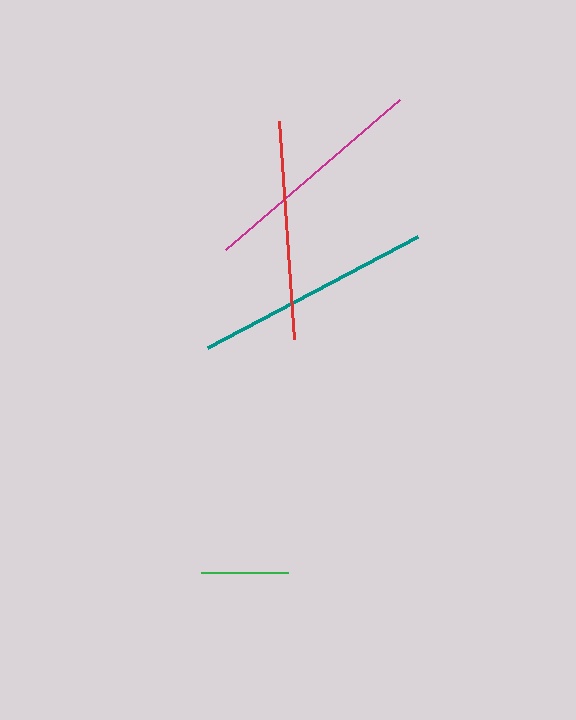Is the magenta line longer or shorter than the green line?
The magenta line is longer than the green line.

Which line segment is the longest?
The teal line is the longest at approximately 238 pixels.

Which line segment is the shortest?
The green line is the shortest at approximately 87 pixels.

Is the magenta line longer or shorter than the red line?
The magenta line is longer than the red line.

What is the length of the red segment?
The red segment is approximately 219 pixels long.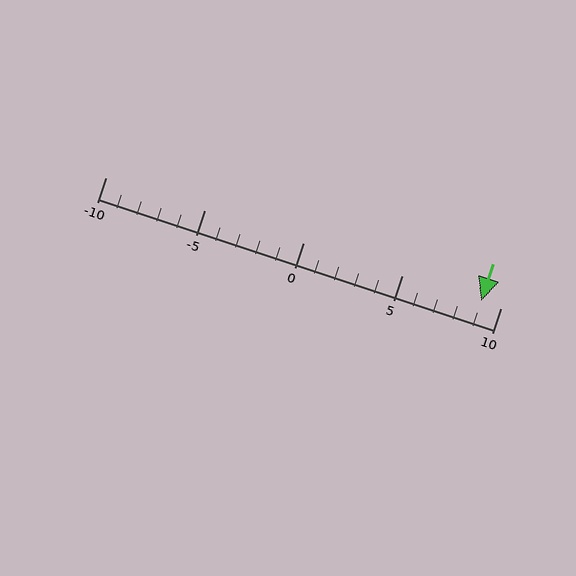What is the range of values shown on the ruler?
The ruler shows values from -10 to 10.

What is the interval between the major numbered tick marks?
The major tick marks are spaced 5 units apart.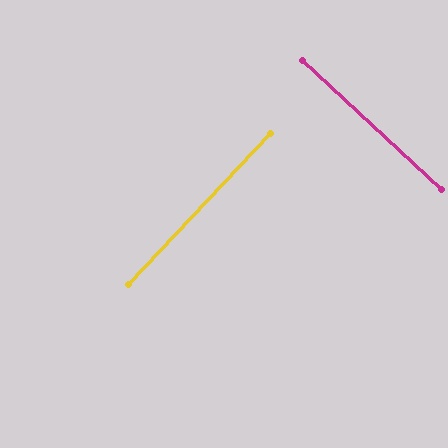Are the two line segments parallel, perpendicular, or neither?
Perpendicular — they meet at approximately 90°.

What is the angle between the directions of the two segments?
Approximately 90 degrees.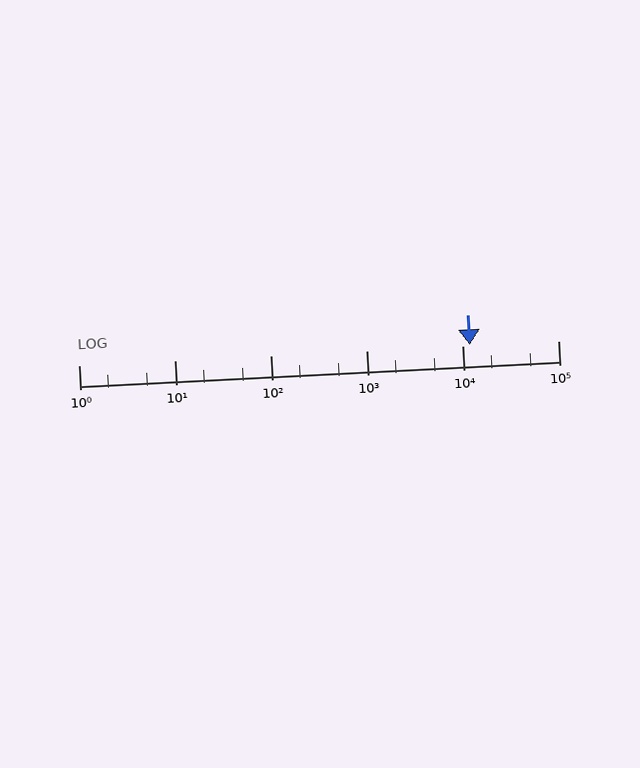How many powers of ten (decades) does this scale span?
The scale spans 5 decades, from 1 to 100000.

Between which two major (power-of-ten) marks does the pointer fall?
The pointer is between 10000 and 100000.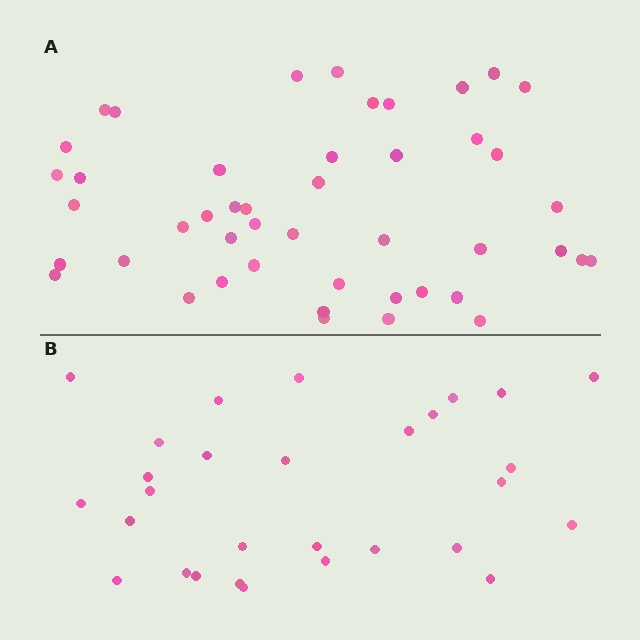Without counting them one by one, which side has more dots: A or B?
Region A (the top region) has more dots.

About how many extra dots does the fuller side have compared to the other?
Region A has approximately 15 more dots than region B.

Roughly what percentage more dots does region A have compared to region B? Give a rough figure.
About 60% more.